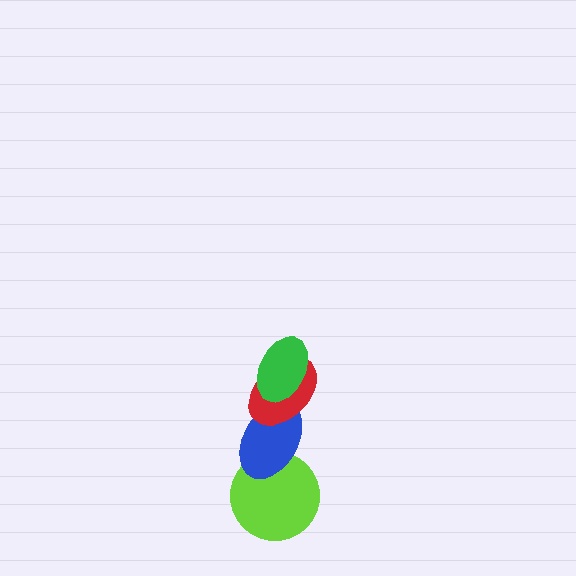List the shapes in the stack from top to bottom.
From top to bottom: the green ellipse, the red ellipse, the blue ellipse, the lime circle.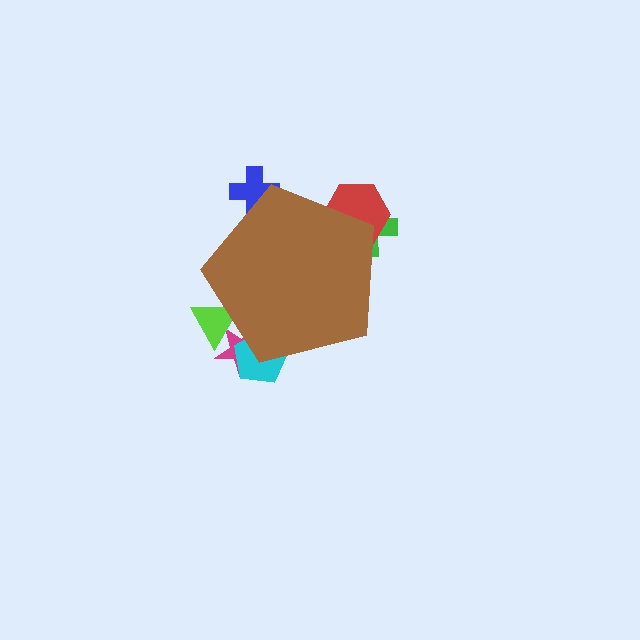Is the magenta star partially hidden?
Yes, the magenta star is partially hidden behind the brown pentagon.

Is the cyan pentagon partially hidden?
Yes, the cyan pentagon is partially hidden behind the brown pentagon.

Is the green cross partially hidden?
Yes, the green cross is partially hidden behind the brown pentagon.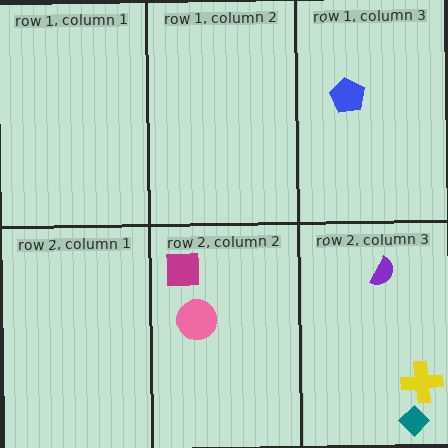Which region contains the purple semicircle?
The row 2, column 3 region.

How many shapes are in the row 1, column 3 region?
1.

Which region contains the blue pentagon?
The row 1, column 3 region.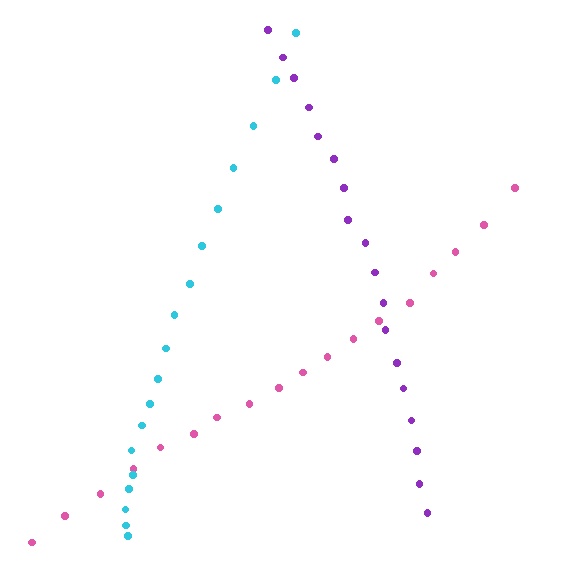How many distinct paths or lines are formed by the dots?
There are 3 distinct paths.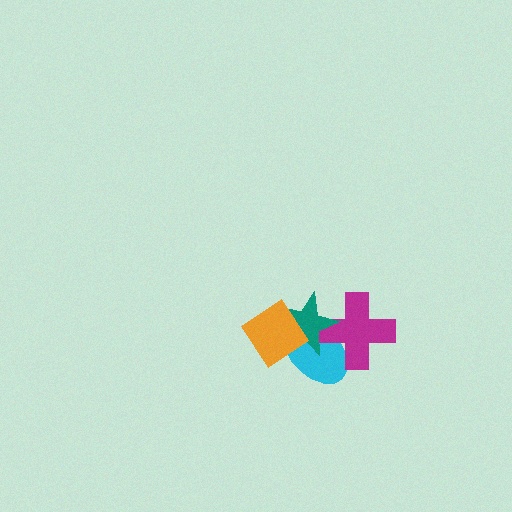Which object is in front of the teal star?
The orange diamond is in front of the teal star.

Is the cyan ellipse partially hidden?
Yes, it is partially covered by another shape.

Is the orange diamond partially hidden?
No, no other shape covers it.